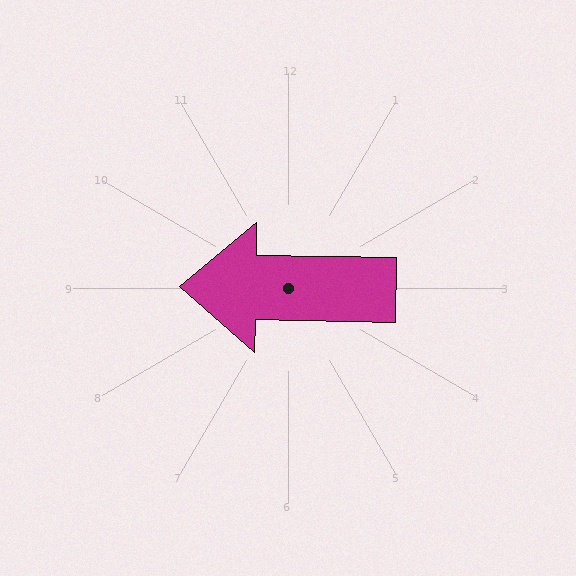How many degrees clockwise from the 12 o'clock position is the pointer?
Approximately 271 degrees.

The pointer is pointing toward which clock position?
Roughly 9 o'clock.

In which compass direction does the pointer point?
West.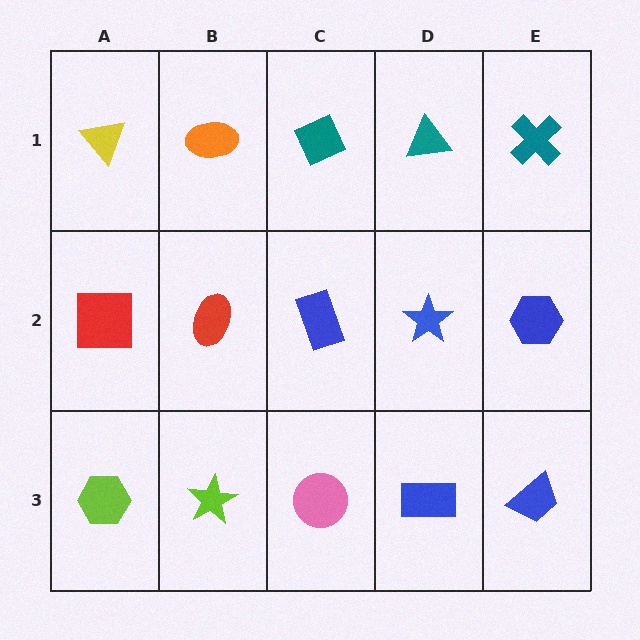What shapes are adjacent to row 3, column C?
A blue rectangle (row 2, column C), a lime star (row 3, column B), a blue rectangle (row 3, column D).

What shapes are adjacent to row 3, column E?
A blue hexagon (row 2, column E), a blue rectangle (row 3, column D).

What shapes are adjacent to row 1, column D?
A blue star (row 2, column D), a teal diamond (row 1, column C), a teal cross (row 1, column E).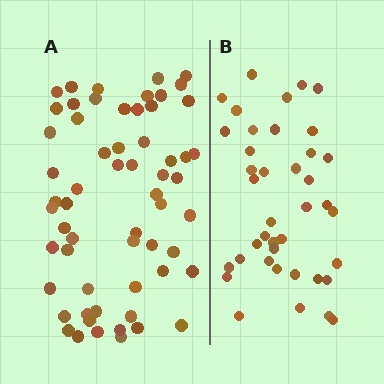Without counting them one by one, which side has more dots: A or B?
Region A (the left region) has more dots.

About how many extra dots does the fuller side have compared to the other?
Region A has approximately 20 more dots than region B.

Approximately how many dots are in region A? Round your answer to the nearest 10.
About 60 dots.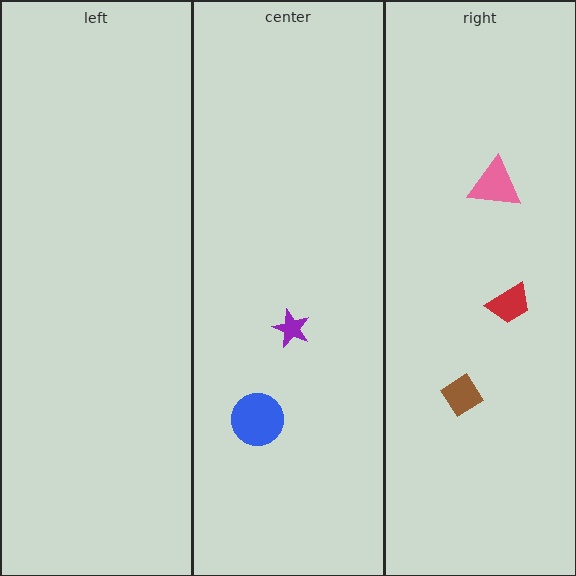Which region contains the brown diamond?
The right region.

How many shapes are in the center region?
2.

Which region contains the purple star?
The center region.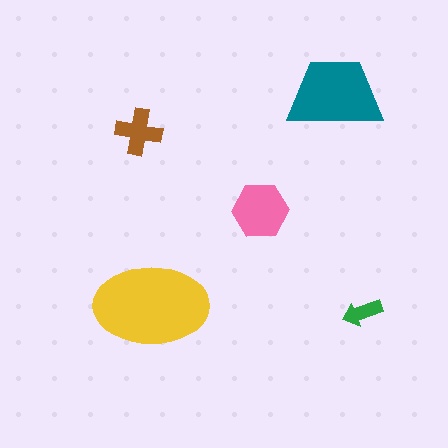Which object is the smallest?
The green arrow.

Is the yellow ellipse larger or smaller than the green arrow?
Larger.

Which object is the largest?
The yellow ellipse.